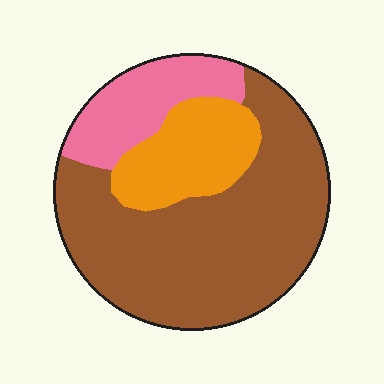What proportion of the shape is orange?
Orange takes up less than a quarter of the shape.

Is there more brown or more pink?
Brown.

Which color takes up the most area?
Brown, at roughly 65%.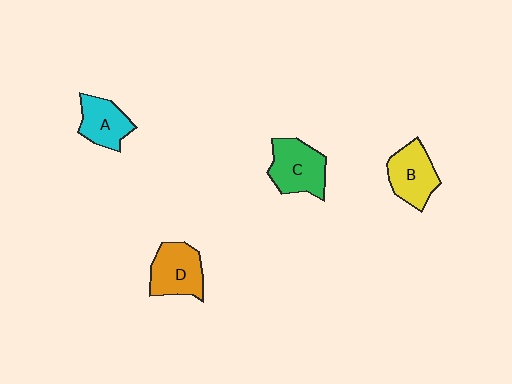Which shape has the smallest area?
Shape A (cyan).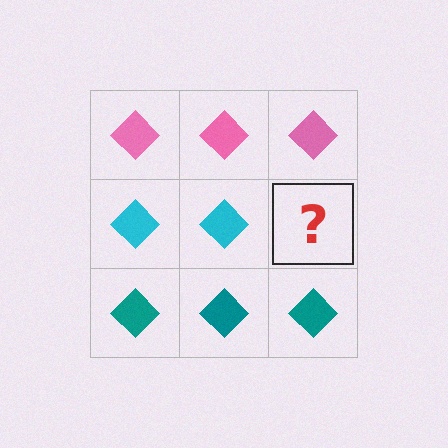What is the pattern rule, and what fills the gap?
The rule is that each row has a consistent color. The gap should be filled with a cyan diamond.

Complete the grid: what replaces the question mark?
The question mark should be replaced with a cyan diamond.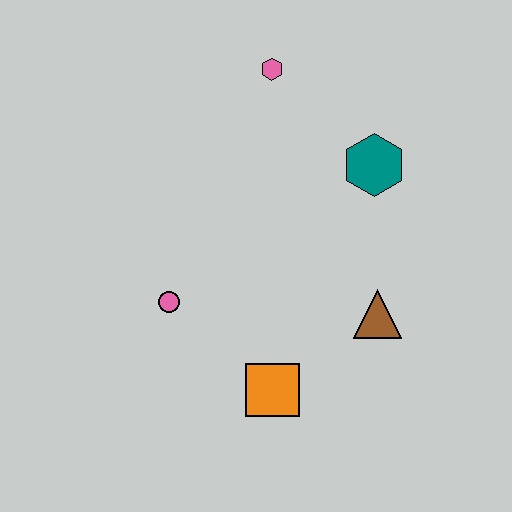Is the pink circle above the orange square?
Yes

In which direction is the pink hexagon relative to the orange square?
The pink hexagon is above the orange square.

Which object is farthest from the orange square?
The pink hexagon is farthest from the orange square.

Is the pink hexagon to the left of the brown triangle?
Yes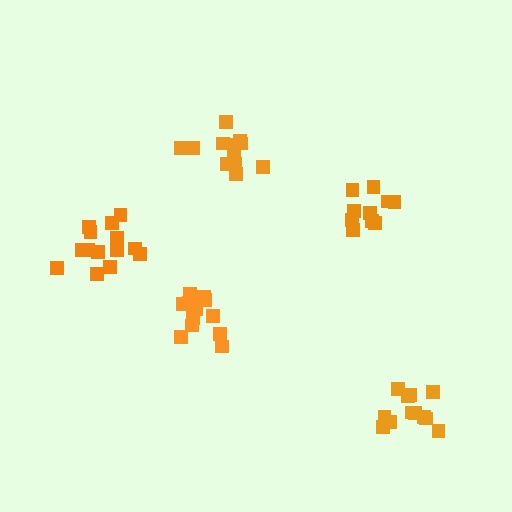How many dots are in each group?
Group 1: 12 dots, Group 2: 12 dots, Group 3: 14 dots, Group 4: 10 dots, Group 5: 13 dots (61 total).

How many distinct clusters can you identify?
There are 5 distinct clusters.